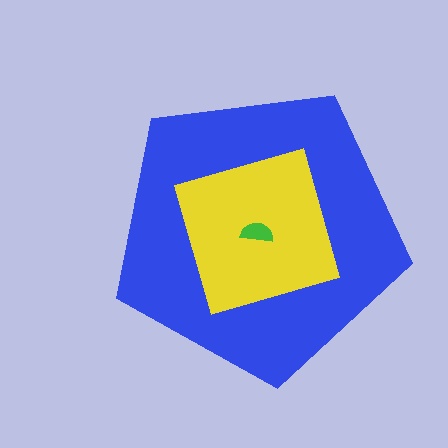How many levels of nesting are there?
3.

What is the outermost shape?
The blue pentagon.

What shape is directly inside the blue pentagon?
The yellow square.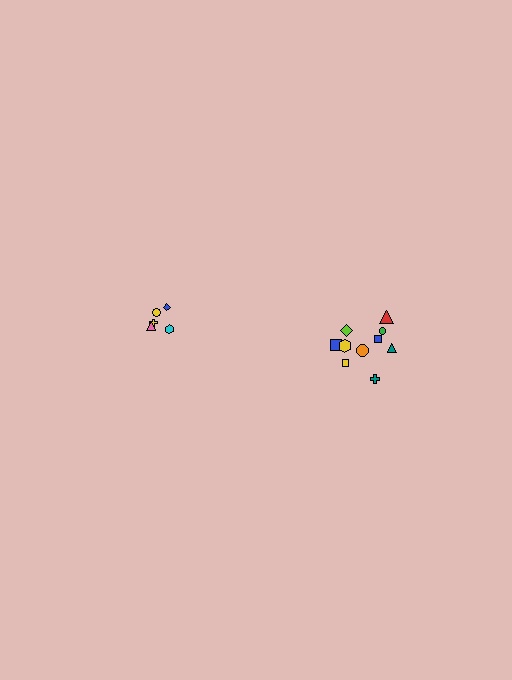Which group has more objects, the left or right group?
The right group.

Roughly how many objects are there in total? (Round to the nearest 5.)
Roughly 15 objects in total.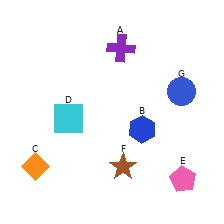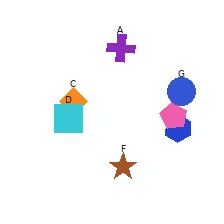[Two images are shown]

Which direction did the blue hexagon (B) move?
The blue hexagon (B) moved right.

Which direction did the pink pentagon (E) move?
The pink pentagon (E) moved up.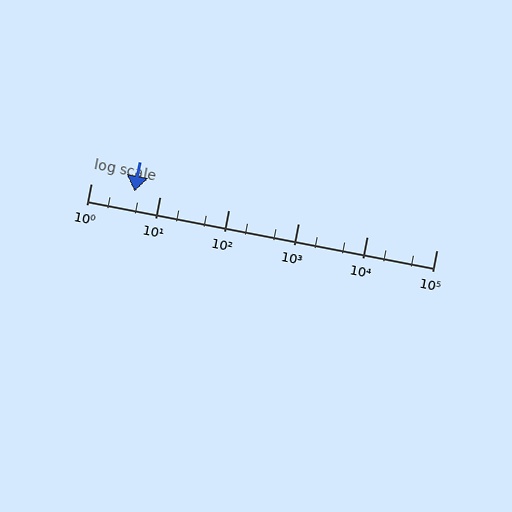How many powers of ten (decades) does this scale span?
The scale spans 5 decades, from 1 to 100000.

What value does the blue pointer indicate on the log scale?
The pointer indicates approximately 4.3.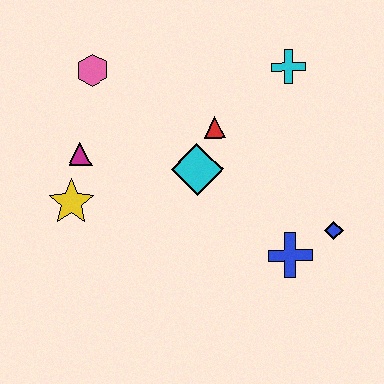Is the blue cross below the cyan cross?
Yes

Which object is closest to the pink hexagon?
The magenta triangle is closest to the pink hexagon.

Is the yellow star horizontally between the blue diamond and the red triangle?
No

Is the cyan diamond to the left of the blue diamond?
Yes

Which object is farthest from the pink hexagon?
The blue diamond is farthest from the pink hexagon.